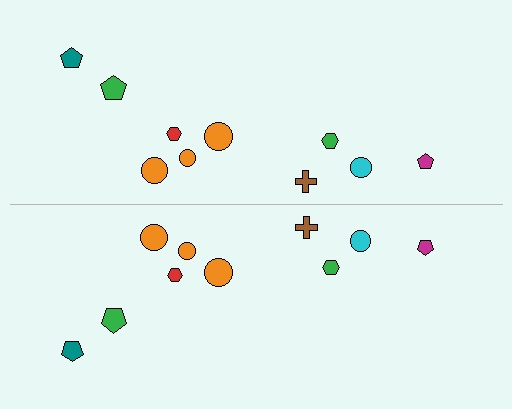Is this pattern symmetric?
Yes, this pattern has bilateral (reflection) symmetry.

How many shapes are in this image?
There are 20 shapes in this image.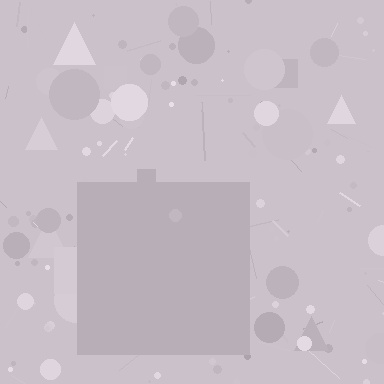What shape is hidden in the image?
A square is hidden in the image.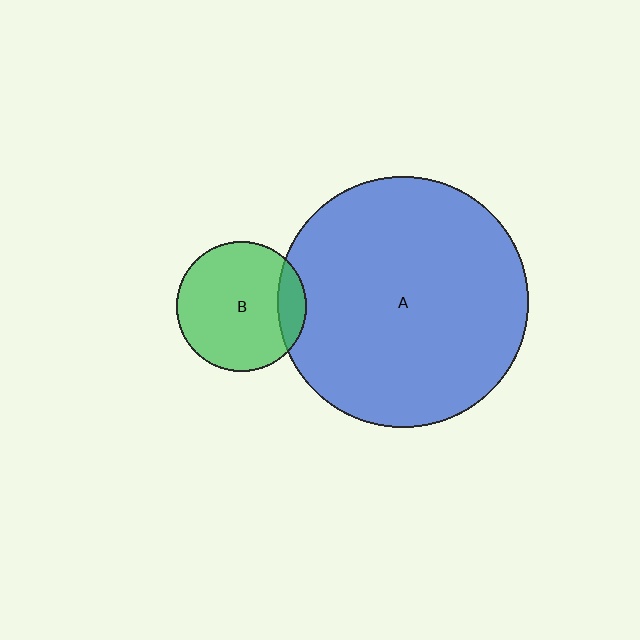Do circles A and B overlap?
Yes.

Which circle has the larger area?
Circle A (blue).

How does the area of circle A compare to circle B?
Approximately 3.7 times.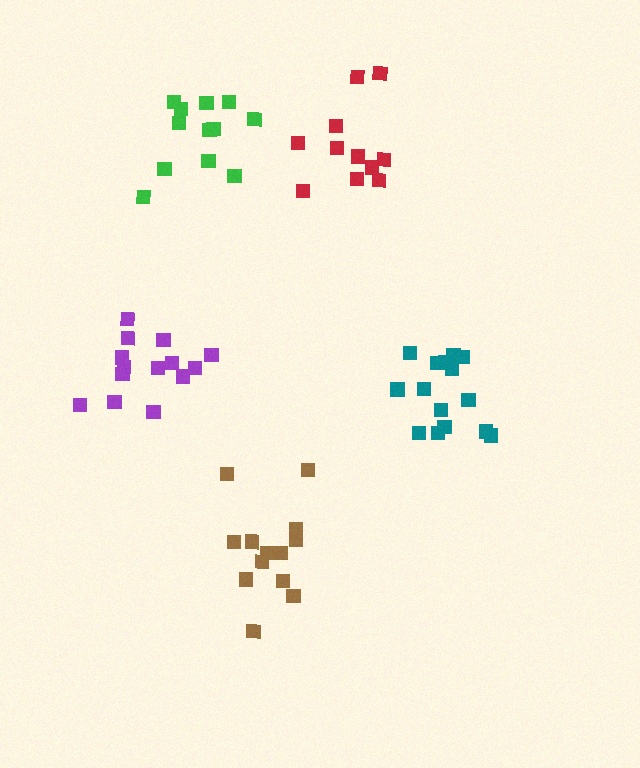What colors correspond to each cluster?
The clusters are colored: purple, teal, green, brown, red.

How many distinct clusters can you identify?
There are 5 distinct clusters.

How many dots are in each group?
Group 1: 14 dots, Group 2: 15 dots, Group 3: 12 dots, Group 4: 13 dots, Group 5: 11 dots (65 total).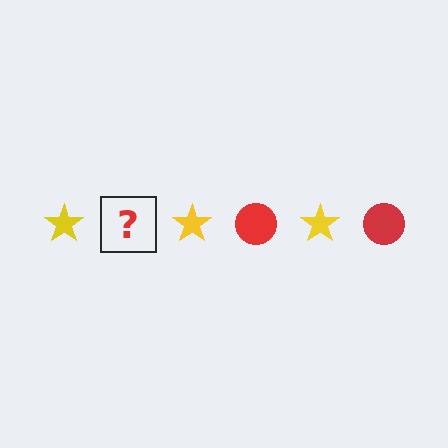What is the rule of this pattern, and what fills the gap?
The rule is that the pattern alternates between yellow star and red circle. The gap should be filled with a red circle.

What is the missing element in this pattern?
The missing element is a red circle.